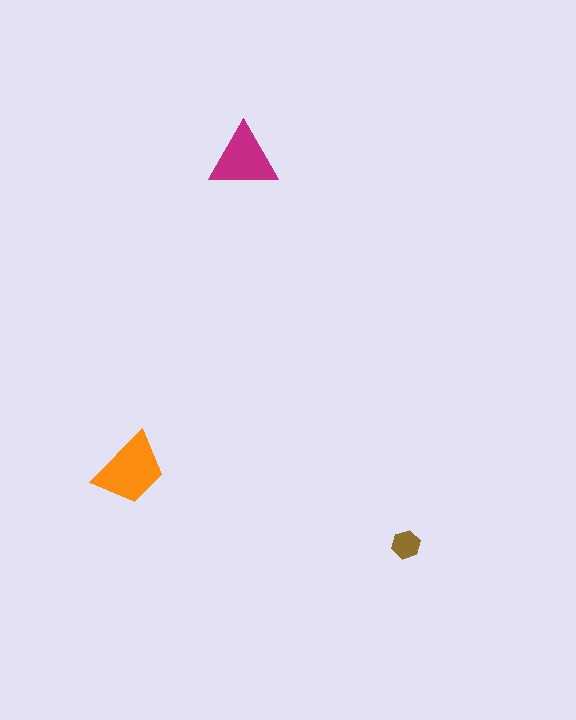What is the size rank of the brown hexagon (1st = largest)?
3rd.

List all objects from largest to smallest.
The orange trapezoid, the magenta triangle, the brown hexagon.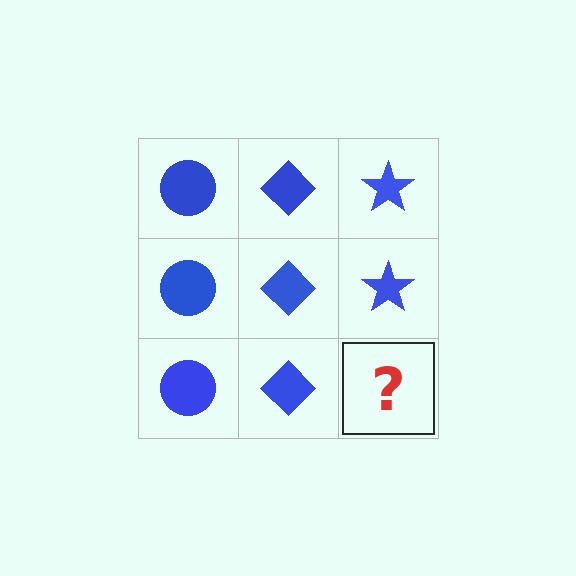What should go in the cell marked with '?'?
The missing cell should contain a blue star.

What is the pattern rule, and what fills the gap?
The rule is that each column has a consistent shape. The gap should be filled with a blue star.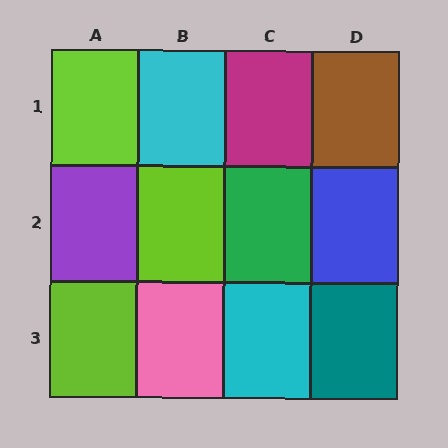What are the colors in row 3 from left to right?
Lime, pink, cyan, teal.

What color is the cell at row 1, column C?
Magenta.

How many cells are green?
1 cell is green.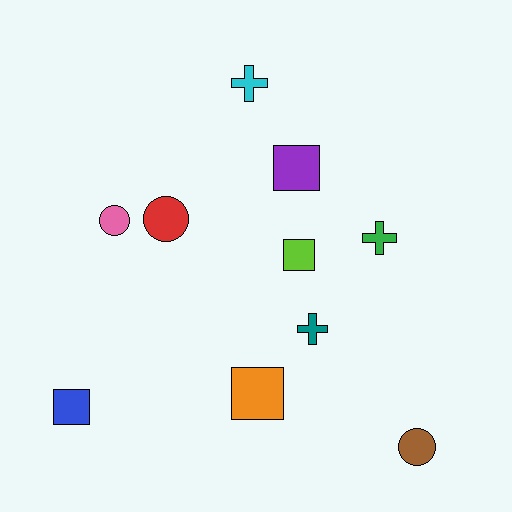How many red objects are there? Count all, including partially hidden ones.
There is 1 red object.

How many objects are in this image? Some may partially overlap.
There are 10 objects.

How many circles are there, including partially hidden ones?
There are 3 circles.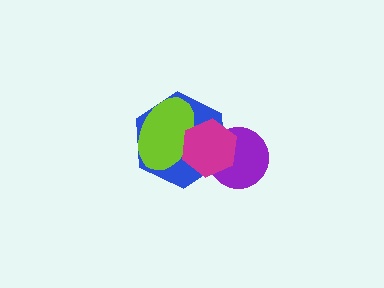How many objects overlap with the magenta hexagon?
3 objects overlap with the magenta hexagon.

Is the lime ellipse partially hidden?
Yes, it is partially covered by another shape.